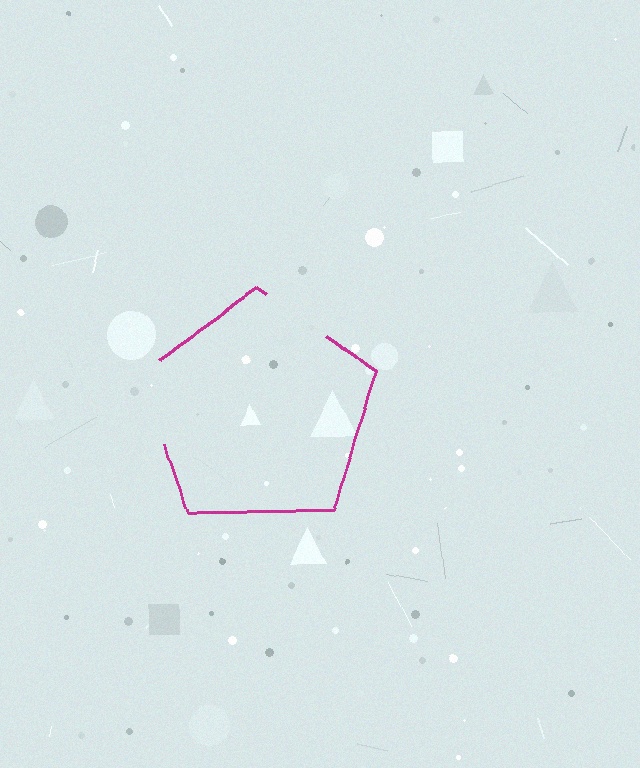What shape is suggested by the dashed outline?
The dashed outline suggests a pentagon.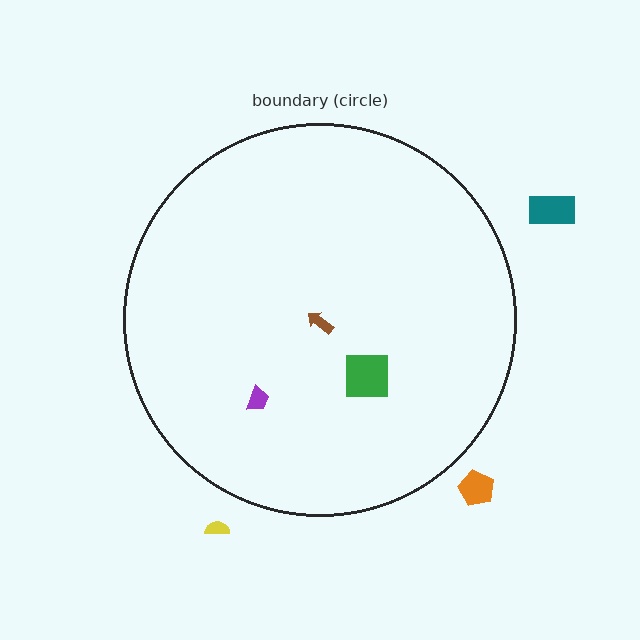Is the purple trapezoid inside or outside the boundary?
Inside.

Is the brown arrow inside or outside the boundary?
Inside.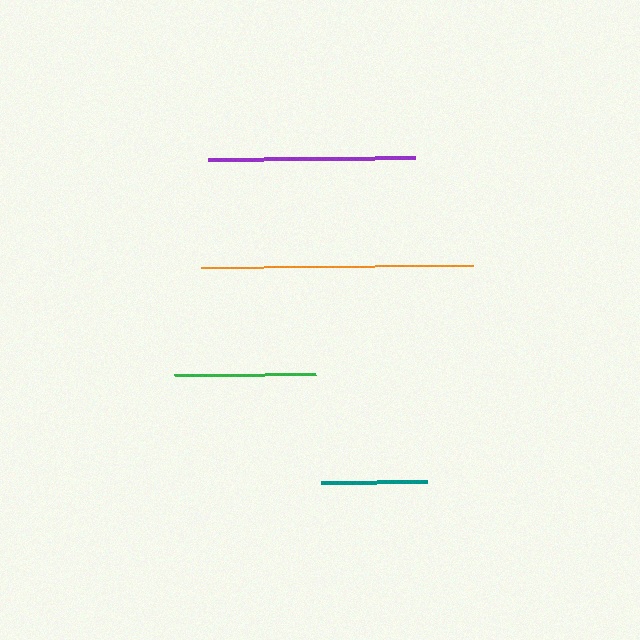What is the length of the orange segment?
The orange segment is approximately 272 pixels long.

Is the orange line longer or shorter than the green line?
The orange line is longer than the green line.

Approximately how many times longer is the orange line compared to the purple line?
The orange line is approximately 1.3 times the length of the purple line.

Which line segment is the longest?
The orange line is the longest at approximately 272 pixels.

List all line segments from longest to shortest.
From longest to shortest: orange, purple, green, teal.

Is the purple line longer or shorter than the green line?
The purple line is longer than the green line.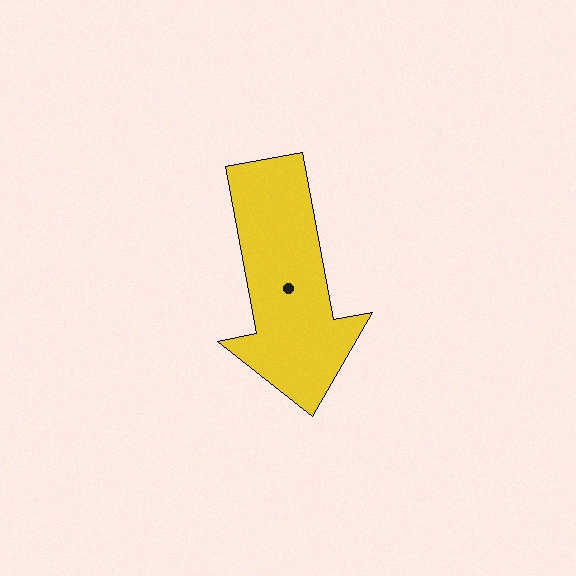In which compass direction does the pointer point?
South.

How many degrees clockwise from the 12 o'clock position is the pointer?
Approximately 169 degrees.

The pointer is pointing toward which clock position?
Roughly 6 o'clock.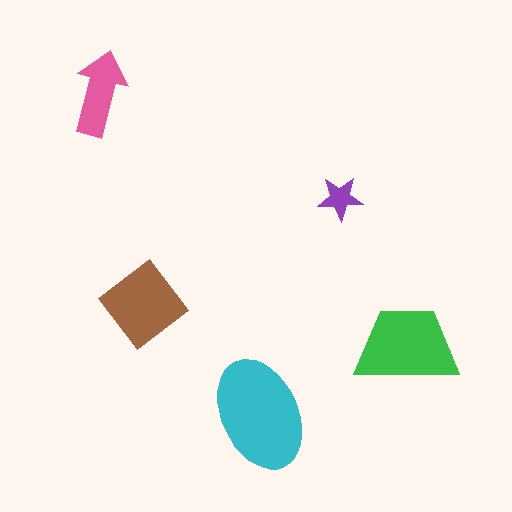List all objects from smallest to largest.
The purple star, the pink arrow, the brown diamond, the green trapezoid, the cyan ellipse.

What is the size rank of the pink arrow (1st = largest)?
4th.